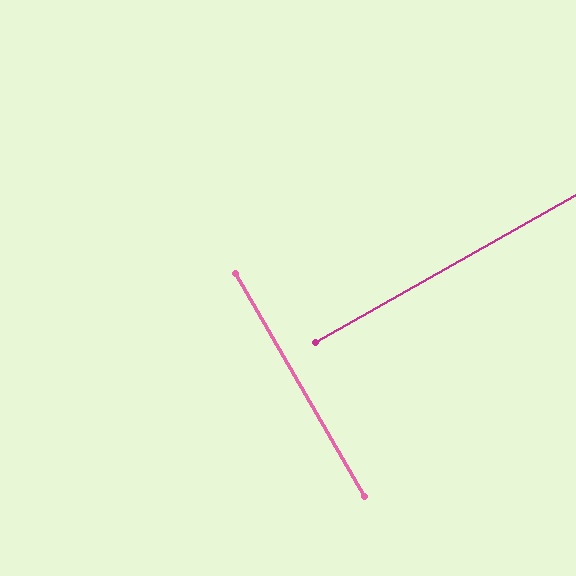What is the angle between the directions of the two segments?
Approximately 89 degrees.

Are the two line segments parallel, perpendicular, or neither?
Perpendicular — they meet at approximately 89°.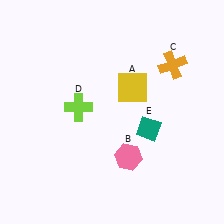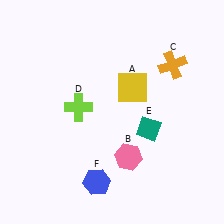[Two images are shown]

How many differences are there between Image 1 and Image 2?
There is 1 difference between the two images.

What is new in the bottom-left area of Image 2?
A blue hexagon (F) was added in the bottom-left area of Image 2.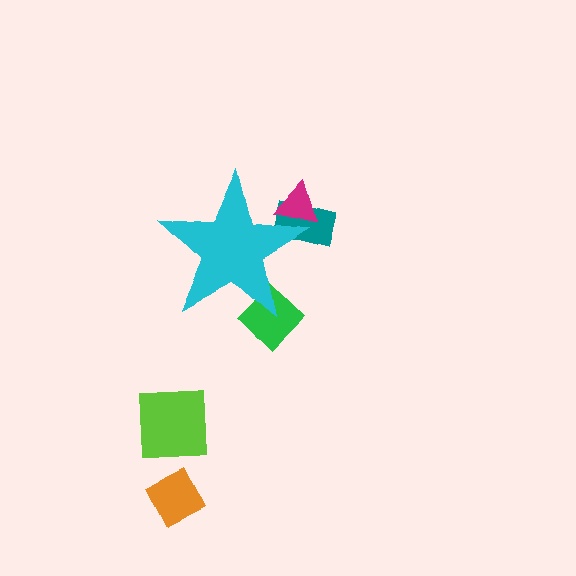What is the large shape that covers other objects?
A cyan star.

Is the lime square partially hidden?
No, the lime square is fully visible.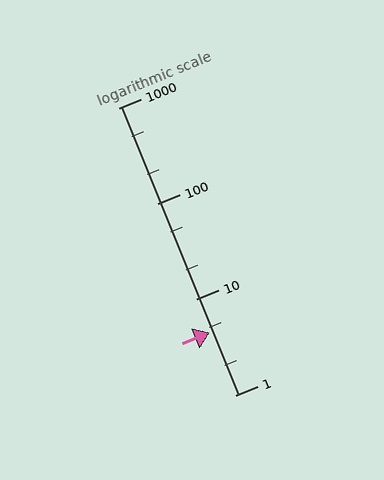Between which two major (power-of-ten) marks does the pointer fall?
The pointer is between 1 and 10.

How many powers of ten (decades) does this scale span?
The scale spans 3 decades, from 1 to 1000.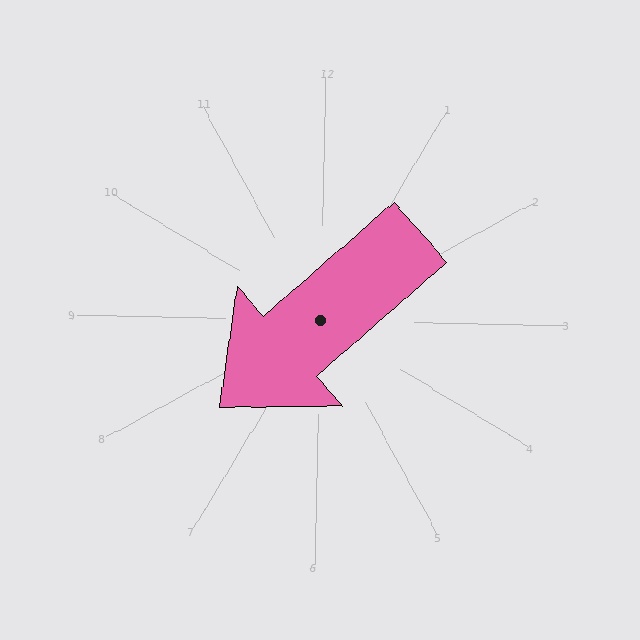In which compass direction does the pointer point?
Southwest.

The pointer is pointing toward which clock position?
Roughly 8 o'clock.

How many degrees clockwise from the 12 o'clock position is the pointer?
Approximately 228 degrees.